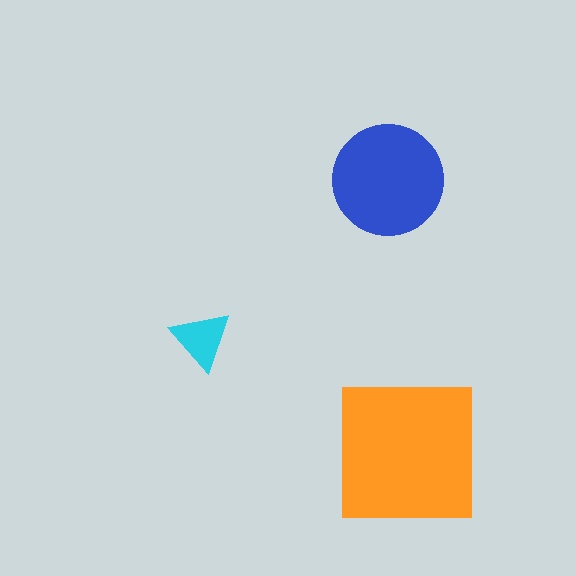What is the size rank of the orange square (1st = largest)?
1st.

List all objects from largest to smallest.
The orange square, the blue circle, the cyan triangle.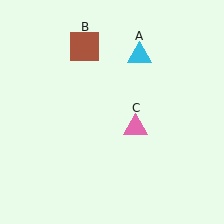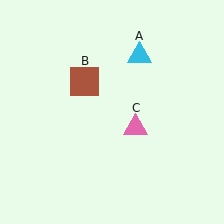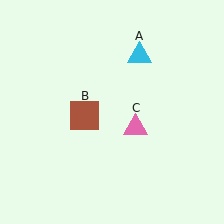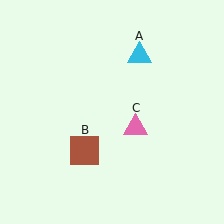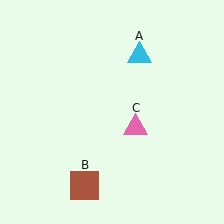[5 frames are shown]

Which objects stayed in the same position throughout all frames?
Cyan triangle (object A) and pink triangle (object C) remained stationary.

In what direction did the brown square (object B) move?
The brown square (object B) moved down.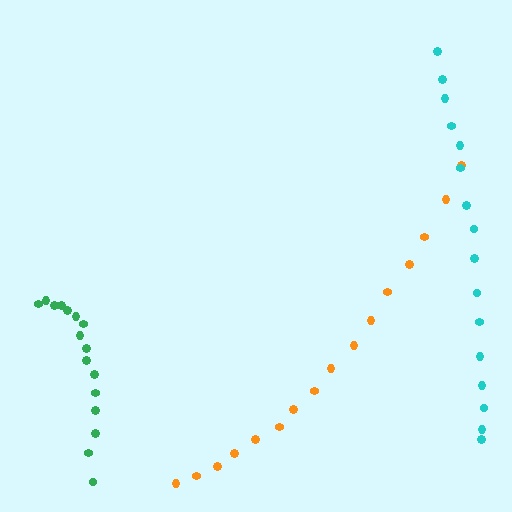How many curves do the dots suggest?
There are 3 distinct paths.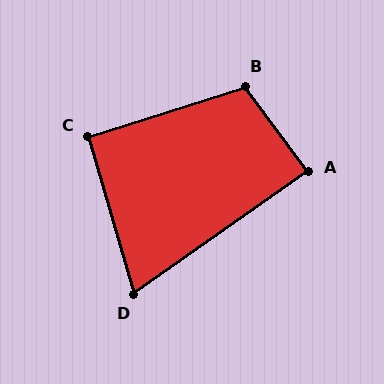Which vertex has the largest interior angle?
B, at approximately 109 degrees.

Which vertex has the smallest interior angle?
D, at approximately 71 degrees.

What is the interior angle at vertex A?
Approximately 89 degrees (approximately right).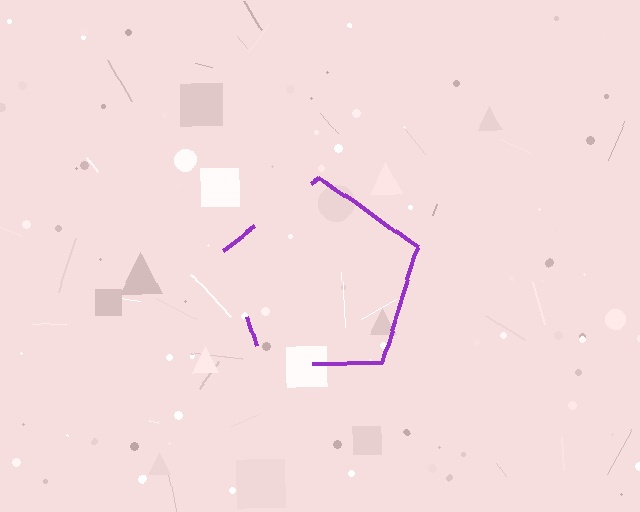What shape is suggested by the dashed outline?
The dashed outline suggests a pentagon.